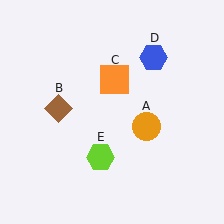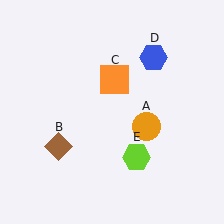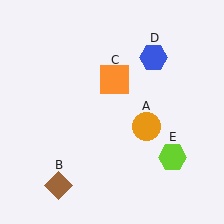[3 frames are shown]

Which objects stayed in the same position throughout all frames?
Orange circle (object A) and orange square (object C) and blue hexagon (object D) remained stationary.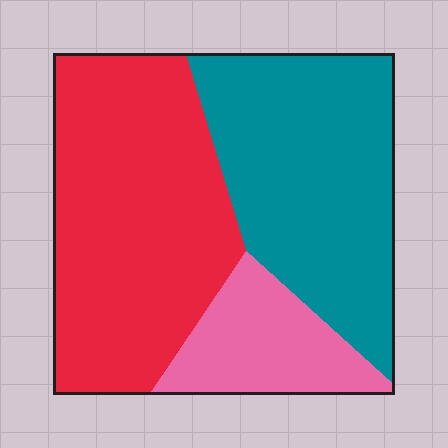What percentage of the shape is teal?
Teal takes up about two fifths (2/5) of the shape.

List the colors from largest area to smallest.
From largest to smallest: red, teal, pink.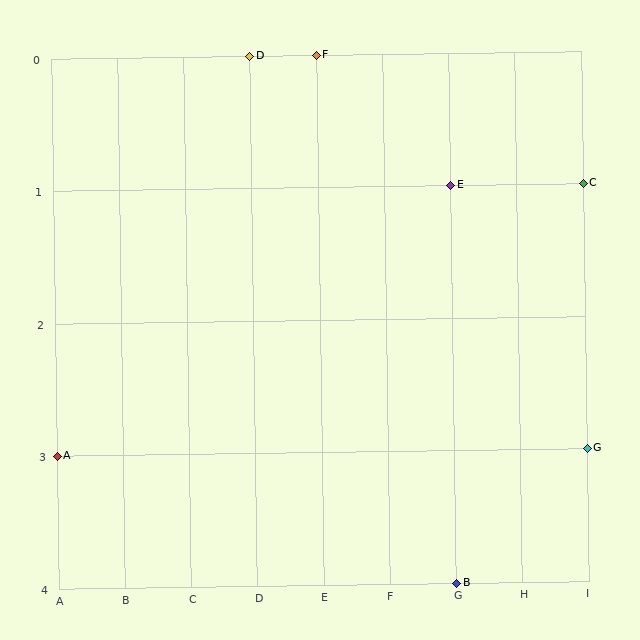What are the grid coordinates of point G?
Point G is at grid coordinates (I, 3).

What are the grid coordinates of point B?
Point B is at grid coordinates (G, 4).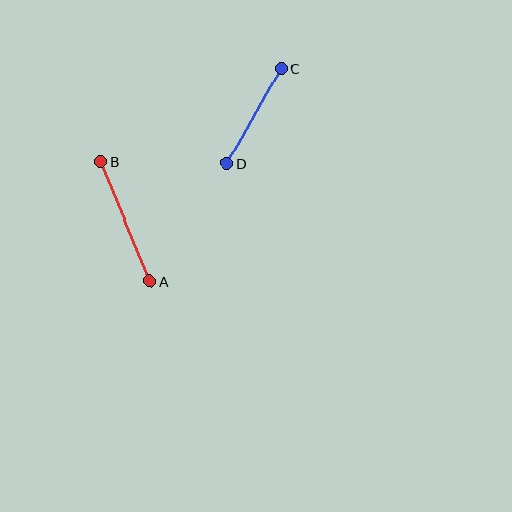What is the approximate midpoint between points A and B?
The midpoint is at approximately (125, 221) pixels.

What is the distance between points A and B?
The distance is approximately 129 pixels.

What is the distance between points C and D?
The distance is approximately 109 pixels.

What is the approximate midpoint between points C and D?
The midpoint is at approximately (254, 116) pixels.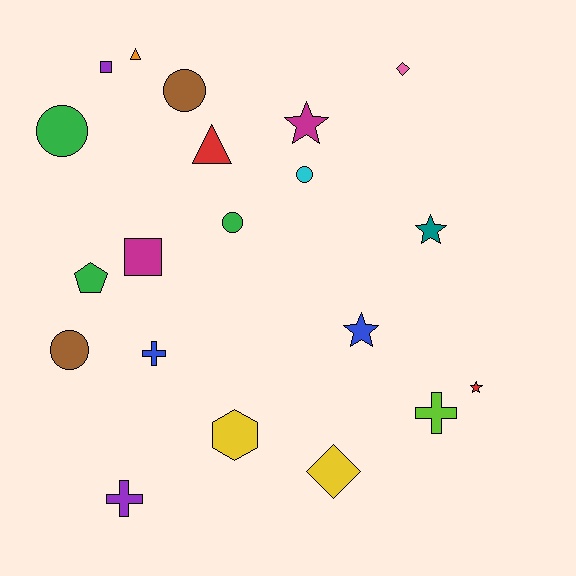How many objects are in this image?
There are 20 objects.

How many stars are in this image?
There are 4 stars.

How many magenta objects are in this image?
There are 2 magenta objects.